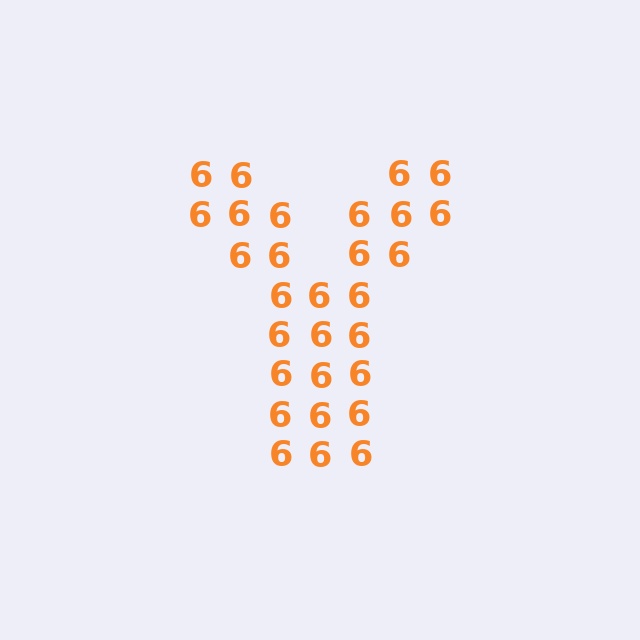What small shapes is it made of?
It is made of small digit 6's.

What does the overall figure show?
The overall figure shows the letter Y.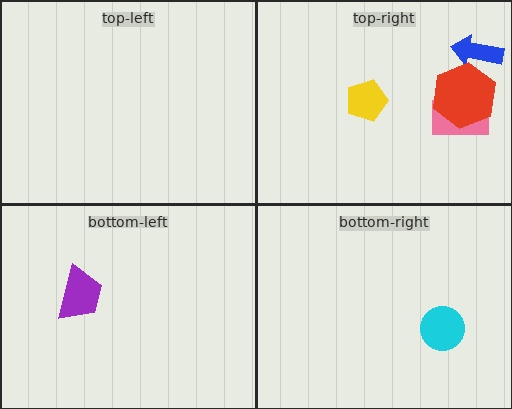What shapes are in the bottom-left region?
The purple trapezoid.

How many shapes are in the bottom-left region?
1.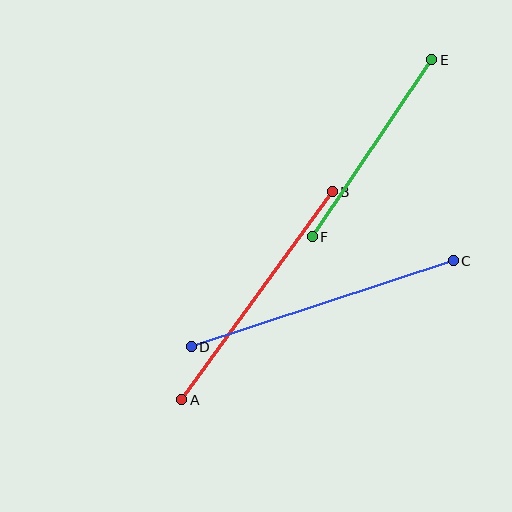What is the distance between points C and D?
The distance is approximately 276 pixels.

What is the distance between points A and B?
The distance is approximately 257 pixels.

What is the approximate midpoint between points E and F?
The midpoint is at approximately (372, 148) pixels.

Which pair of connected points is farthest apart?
Points C and D are farthest apart.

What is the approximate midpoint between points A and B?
The midpoint is at approximately (257, 296) pixels.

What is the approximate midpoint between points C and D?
The midpoint is at approximately (322, 304) pixels.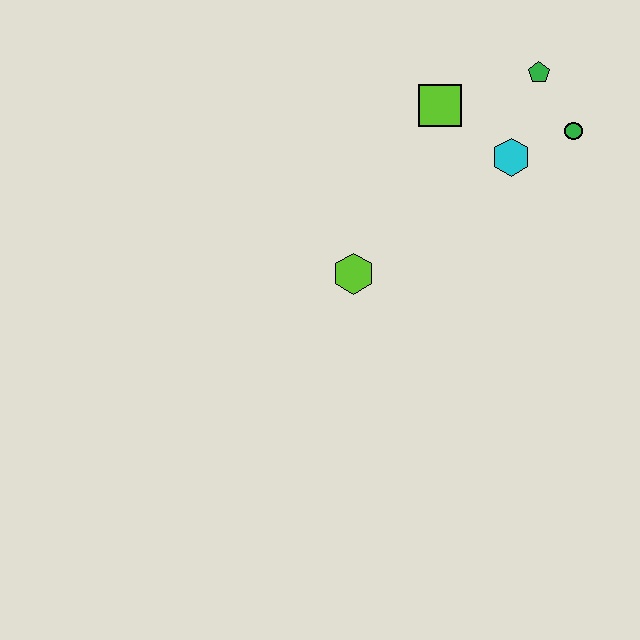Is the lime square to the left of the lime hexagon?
No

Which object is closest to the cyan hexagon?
The green circle is closest to the cyan hexagon.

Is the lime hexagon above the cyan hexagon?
No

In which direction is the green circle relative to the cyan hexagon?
The green circle is to the right of the cyan hexagon.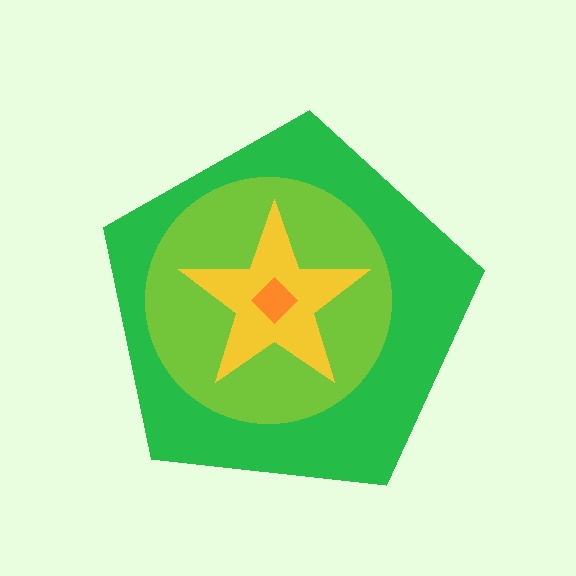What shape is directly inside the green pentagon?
The lime circle.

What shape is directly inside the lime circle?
The yellow star.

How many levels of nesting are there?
4.